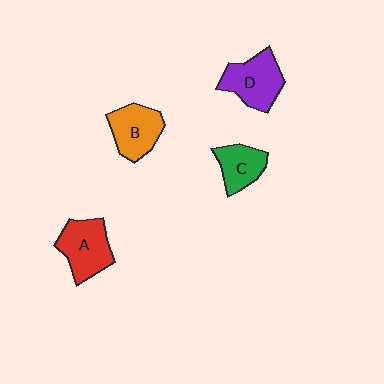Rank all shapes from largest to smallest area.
From largest to smallest: A (red), D (purple), B (orange), C (green).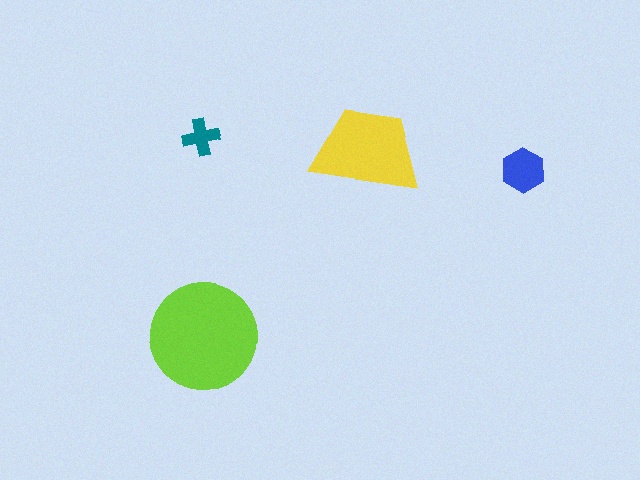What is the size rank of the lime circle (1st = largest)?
1st.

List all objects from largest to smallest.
The lime circle, the yellow trapezoid, the blue hexagon, the teal cross.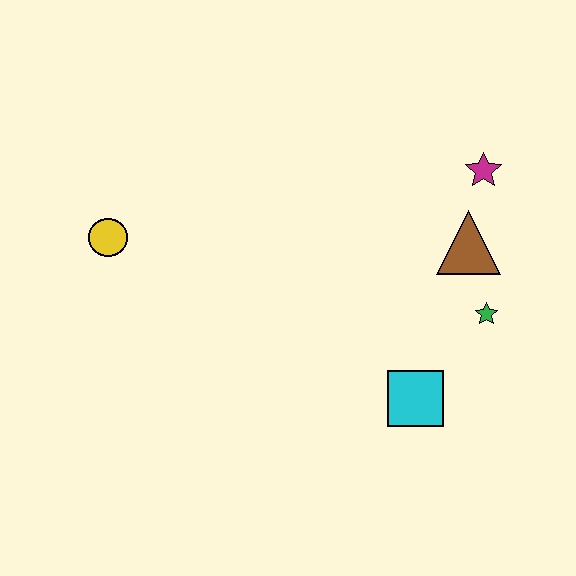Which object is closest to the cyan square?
The green star is closest to the cyan square.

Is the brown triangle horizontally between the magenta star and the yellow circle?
Yes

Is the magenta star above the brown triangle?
Yes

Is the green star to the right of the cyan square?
Yes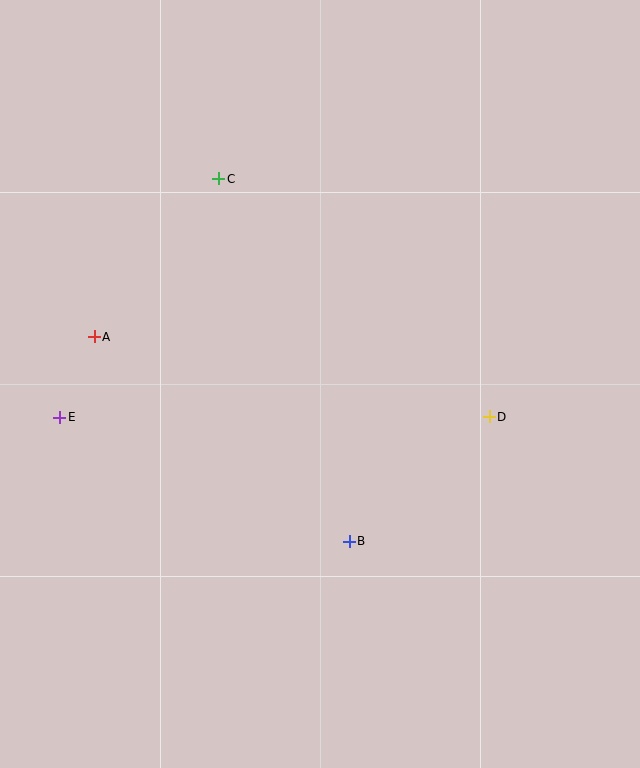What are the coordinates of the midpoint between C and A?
The midpoint between C and A is at (156, 258).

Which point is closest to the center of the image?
Point B at (349, 541) is closest to the center.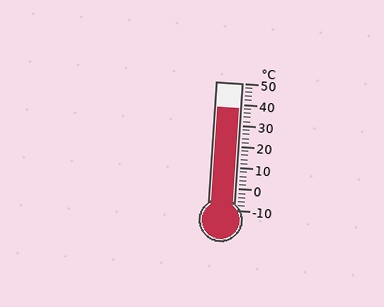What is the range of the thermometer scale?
The thermometer scale ranges from -10°C to 50°C.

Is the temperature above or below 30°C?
The temperature is above 30°C.